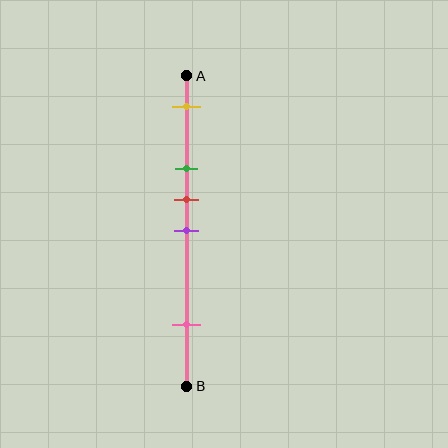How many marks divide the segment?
There are 5 marks dividing the segment.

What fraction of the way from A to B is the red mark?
The red mark is approximately 40% (0.4) of the way from A to B.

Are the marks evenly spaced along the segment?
No, the marks are not evenly spaced.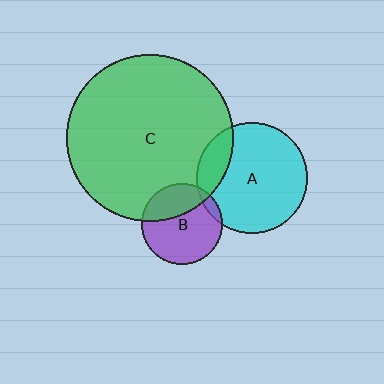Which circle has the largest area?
Circle C (green).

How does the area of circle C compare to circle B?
Approximately 4.3 times.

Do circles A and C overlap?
Yes.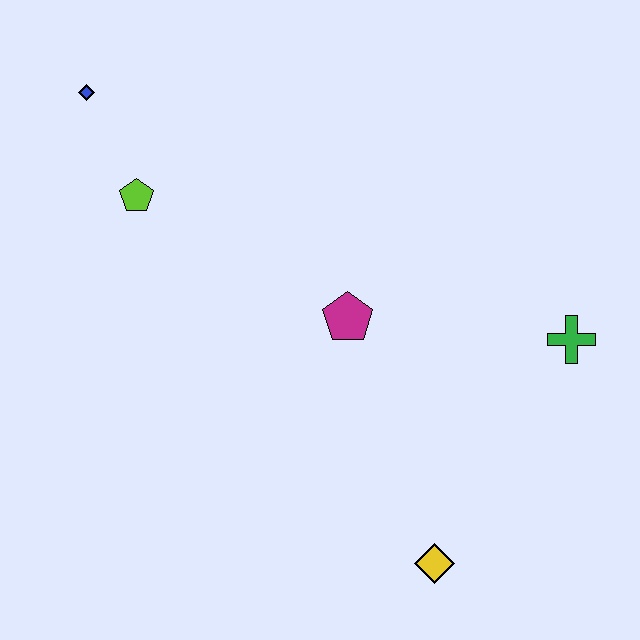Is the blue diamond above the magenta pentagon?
Yes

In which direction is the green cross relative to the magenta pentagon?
The green cross is to the right of the magenta pentagon.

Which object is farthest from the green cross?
The blue diamond is farthest from the green cross.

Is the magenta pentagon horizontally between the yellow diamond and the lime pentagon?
Yes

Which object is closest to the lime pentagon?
The blue diamond is closest to the lime pentagon.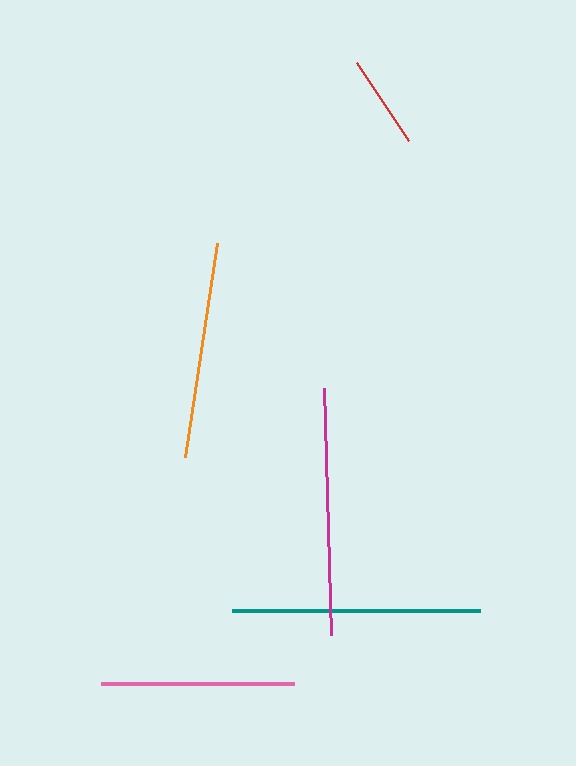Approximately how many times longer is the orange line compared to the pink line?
The orange line is approximately 1.1 times the length of the pink line.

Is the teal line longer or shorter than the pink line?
The teal line is longer than the pink line.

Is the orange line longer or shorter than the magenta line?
The magenta line is longer than the orange line.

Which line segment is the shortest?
The red line is the shortest at approximately 94 pixels.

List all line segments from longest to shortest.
From longest to shortest: magenta, teal, orange, pink, red.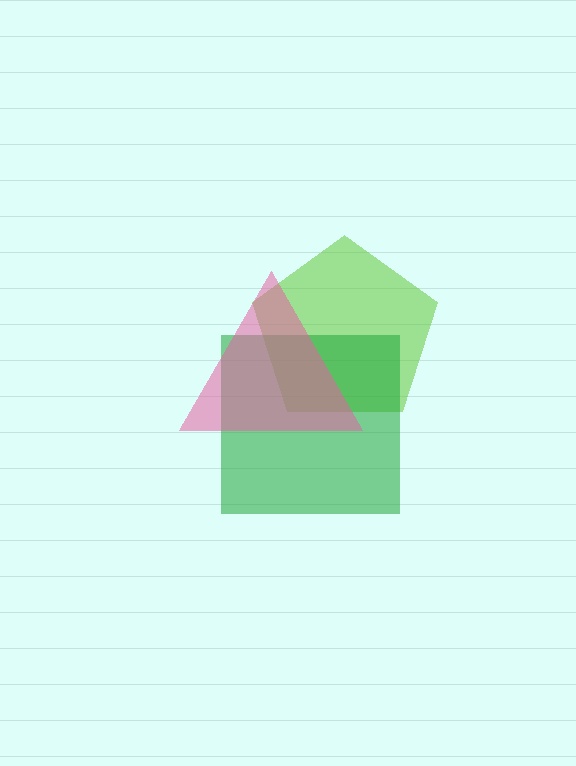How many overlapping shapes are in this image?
There are 3 overlapping shapes in the image.